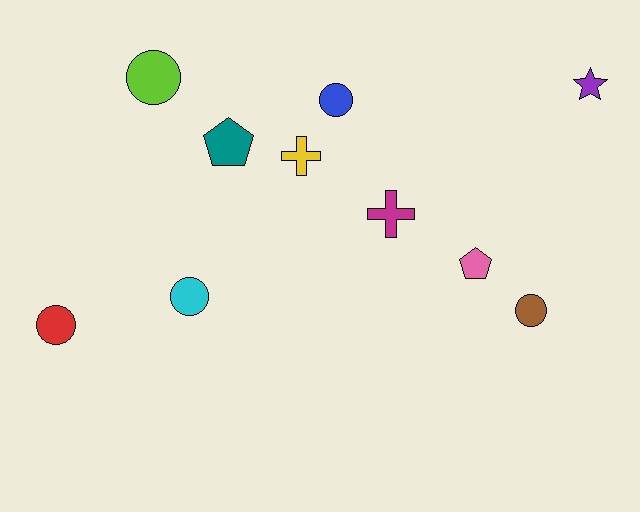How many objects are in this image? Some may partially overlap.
There are 10 objects.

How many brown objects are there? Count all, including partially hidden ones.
There is 1 brown object.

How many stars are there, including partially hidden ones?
There is 1 star.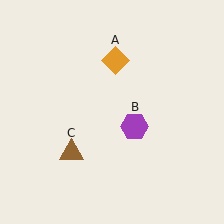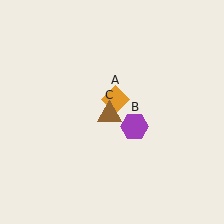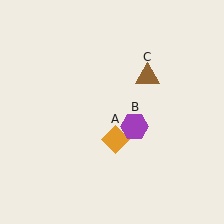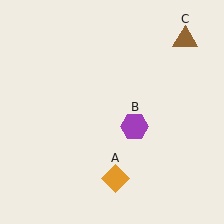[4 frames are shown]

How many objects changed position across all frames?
2 objects changed position: orange diamond (object A), brown triangle (object C).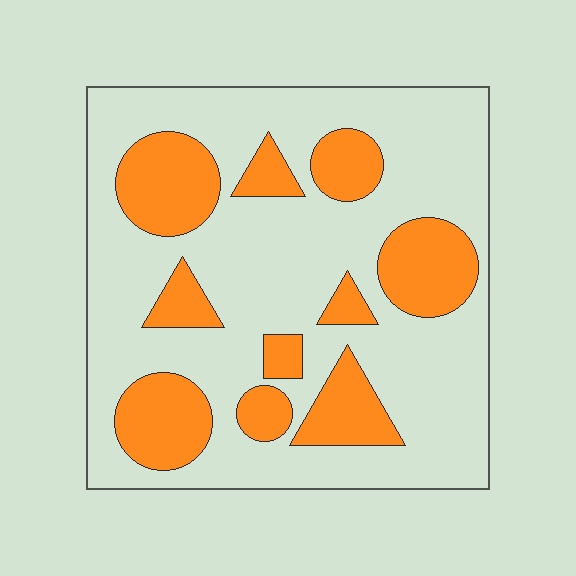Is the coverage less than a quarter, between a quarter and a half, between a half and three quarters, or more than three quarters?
Between a quarter and a half.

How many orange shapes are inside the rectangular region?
10.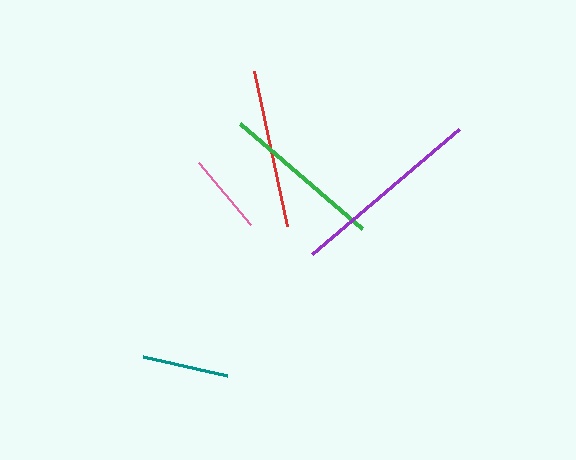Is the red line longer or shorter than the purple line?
The purple line is longer than the red line.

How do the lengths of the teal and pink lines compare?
The teal and pink lines are approximately the same length.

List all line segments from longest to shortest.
From longest to shortest: purple, green, red, teal, pink.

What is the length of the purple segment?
The purple segment is approximately 193 pixels long.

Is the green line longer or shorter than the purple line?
The purple line is longer than the green line.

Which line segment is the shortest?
The pink line is the shortest at approximately 81 pixels.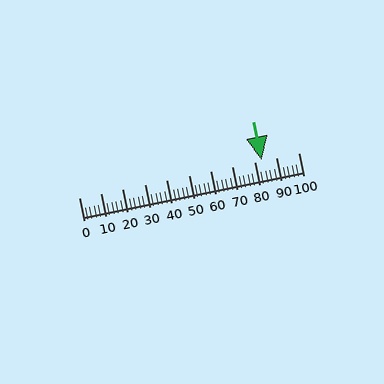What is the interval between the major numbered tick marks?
The major tick marks are spaced 10 units apart.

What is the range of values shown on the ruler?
The ruler shows values from 0 to 100.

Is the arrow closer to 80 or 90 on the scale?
The arrow is closer to 80.